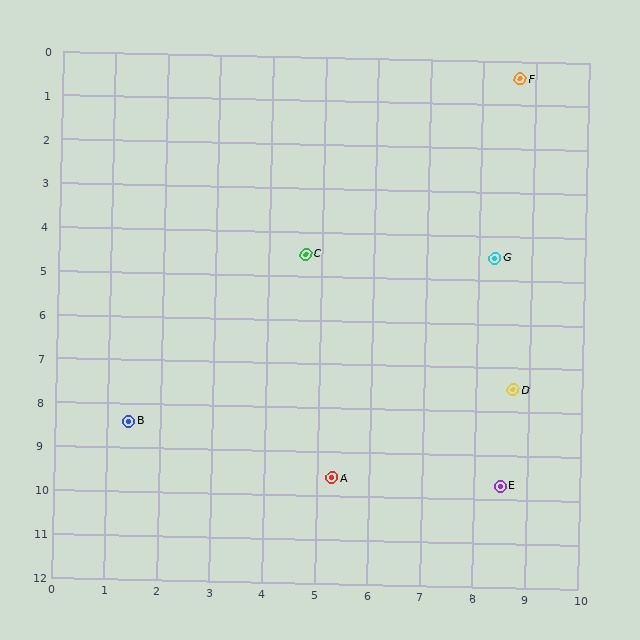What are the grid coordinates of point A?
Point A is at approximately (5.3, 9.6).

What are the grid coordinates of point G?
Point G is at approximately (8.3, 4.5).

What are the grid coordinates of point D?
Point D is at approximately (8.7, 7.5).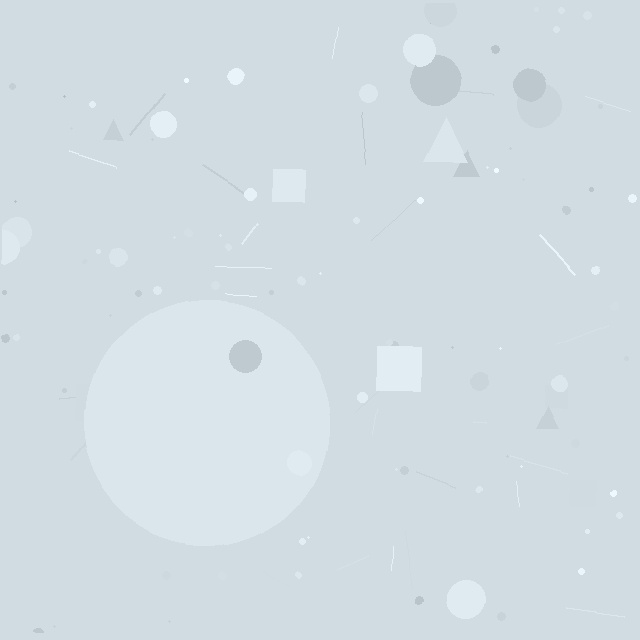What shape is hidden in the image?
A circle is hidden in the image.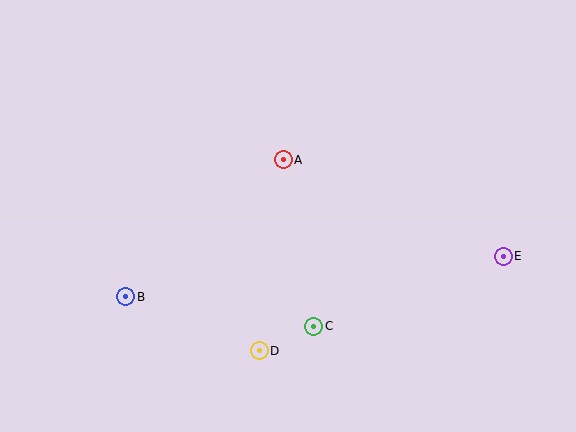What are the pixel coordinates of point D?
Point D is at (259, 351).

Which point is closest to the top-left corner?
Point B is closest to the top-left corner.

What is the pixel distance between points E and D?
The distance between E and D is 262 pixels.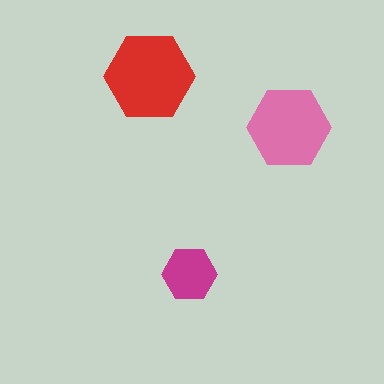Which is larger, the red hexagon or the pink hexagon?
The red one.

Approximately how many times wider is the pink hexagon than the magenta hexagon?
About 1.5 times wider.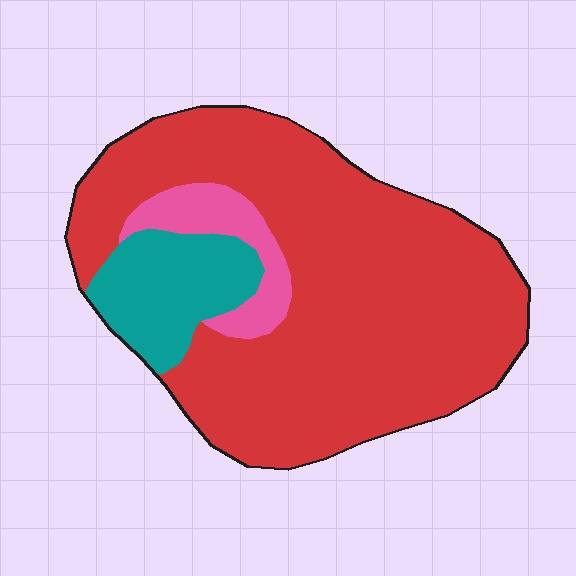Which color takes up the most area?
Red, at roughly 75%.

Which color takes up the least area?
Pink, at roughly 10%.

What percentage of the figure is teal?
Teal takes up about one eighth (1/8) of the figure.